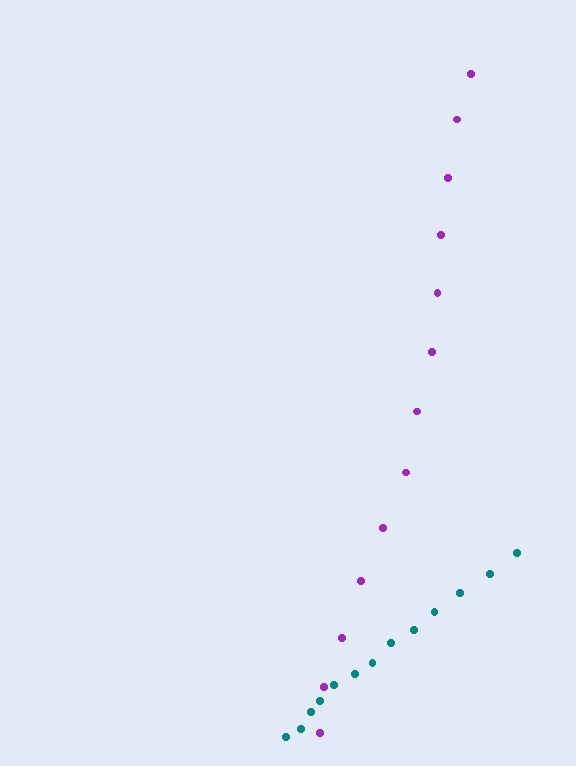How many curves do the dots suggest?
There are 2 distinct paths.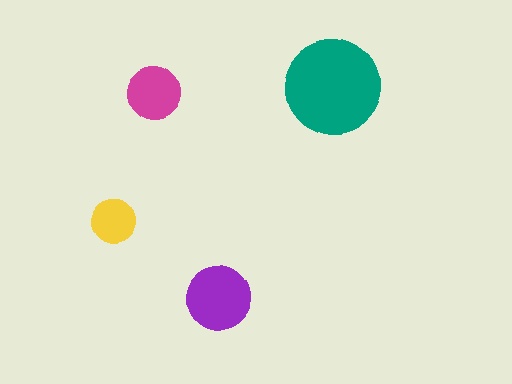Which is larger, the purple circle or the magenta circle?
The purple one.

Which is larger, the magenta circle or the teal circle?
The teal one.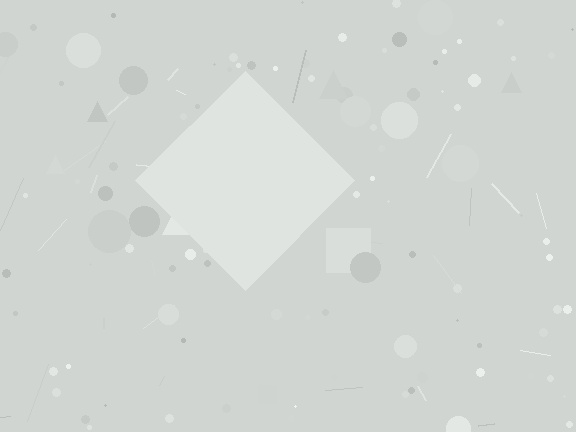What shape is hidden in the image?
A diamond is hidden in the image.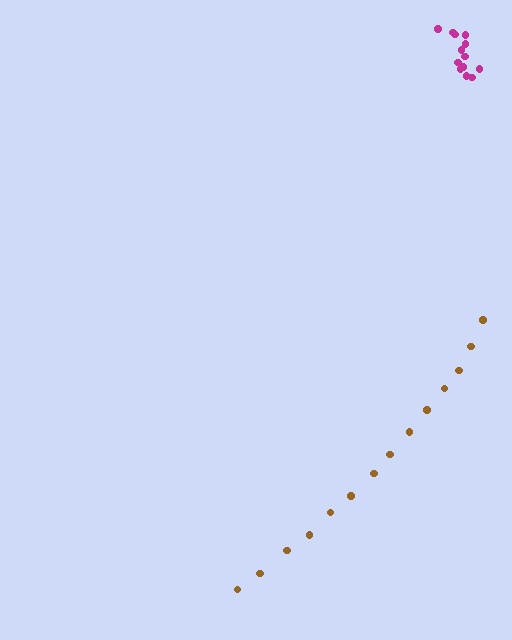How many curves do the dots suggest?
There are 2 distinct paths.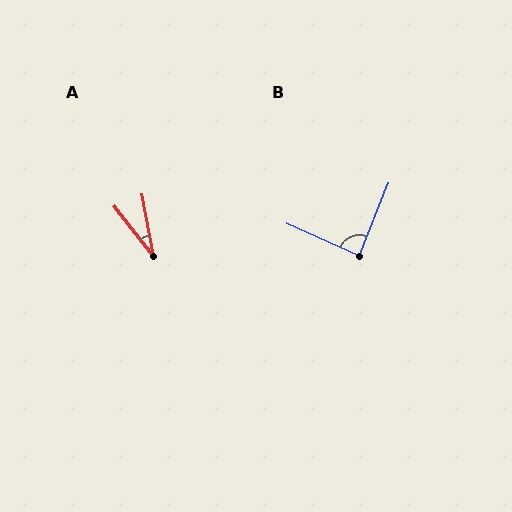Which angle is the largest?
B, at approximately 88 degrees.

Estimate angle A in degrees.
Approximately 27 degrees.